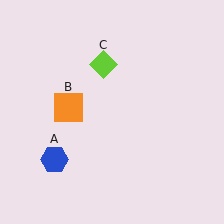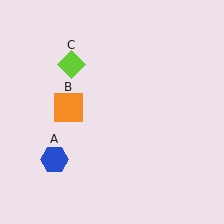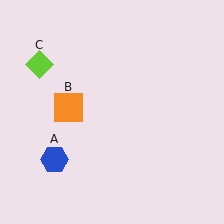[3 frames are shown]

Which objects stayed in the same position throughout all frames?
Blue hexagon (object A) and orange square (object B) remained stationary.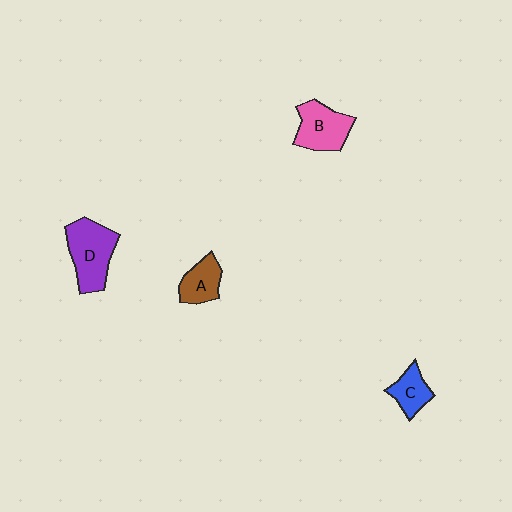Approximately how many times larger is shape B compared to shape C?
Approximately 1.6 times.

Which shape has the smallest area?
Shape C (blue).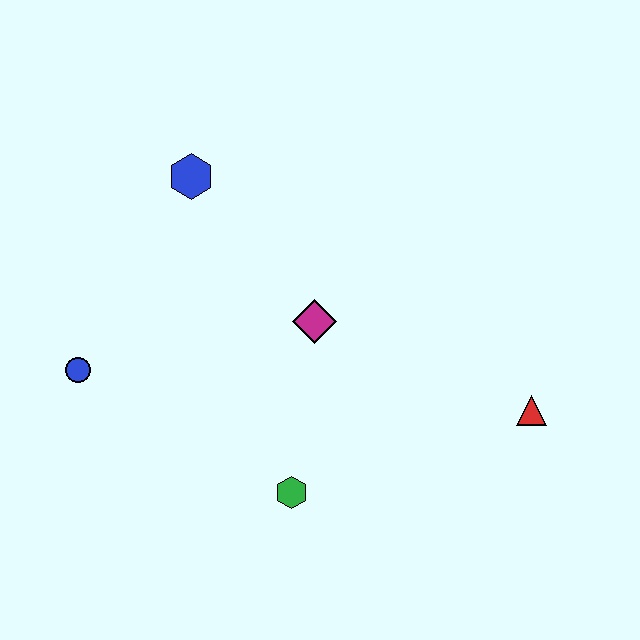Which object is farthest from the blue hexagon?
The red triangle is farthest from the blue hexagon.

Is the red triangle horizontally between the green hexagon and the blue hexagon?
No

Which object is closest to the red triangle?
The magenta diamond is closest to the red triangle.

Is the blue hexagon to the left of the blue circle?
No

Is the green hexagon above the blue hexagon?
No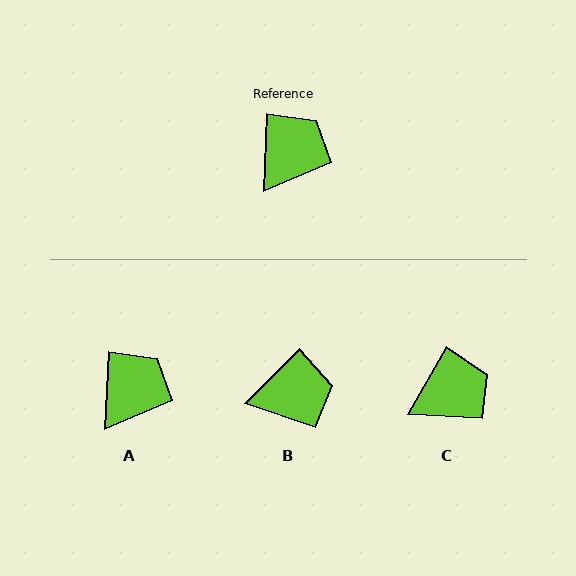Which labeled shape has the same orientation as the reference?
A.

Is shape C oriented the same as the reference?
No, it is off by about 27 degrees.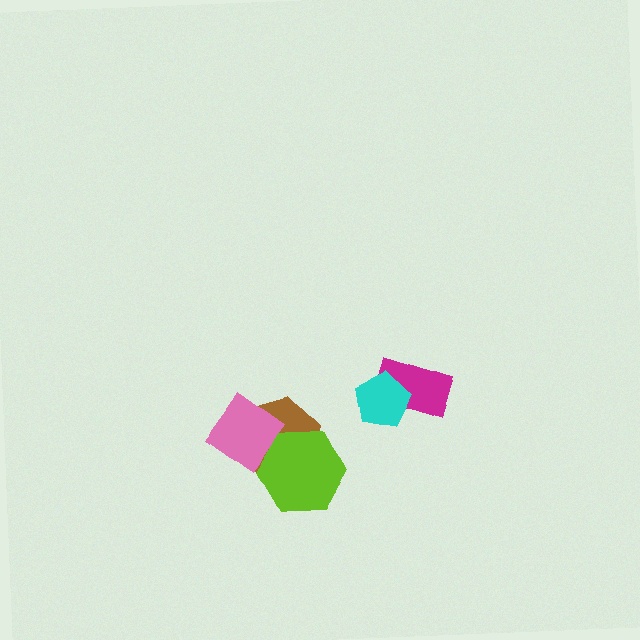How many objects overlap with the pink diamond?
2 objects overlap with the pink diamond.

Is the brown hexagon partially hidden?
Yes, it is partially covered by another shape.